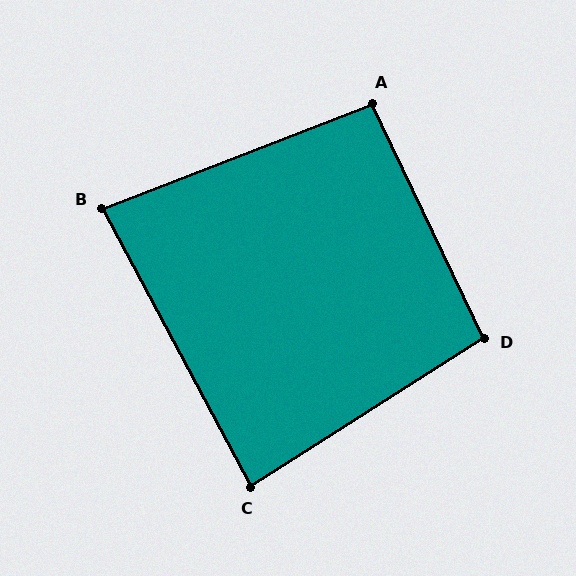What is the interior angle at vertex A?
Approximately 94 degrees (approximately right).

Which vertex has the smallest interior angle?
B, at approximately 83 degrees.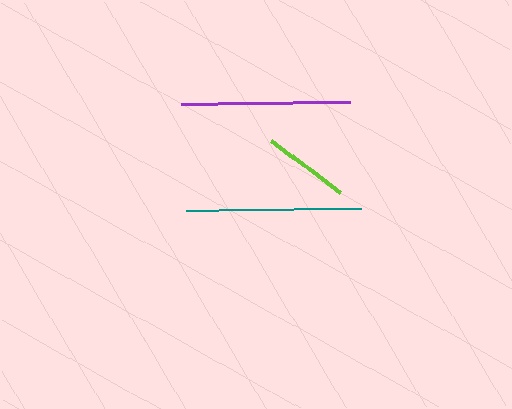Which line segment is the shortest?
The lime line is the shortest at approximately 87 pixels.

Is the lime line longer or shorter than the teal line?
The teal line is longer than the lime line.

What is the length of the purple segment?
The purple segment is approximately 169 pixels long.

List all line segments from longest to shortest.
From longest to shortest: teal, purple, lime.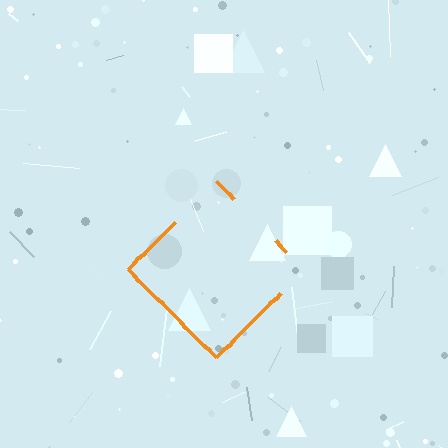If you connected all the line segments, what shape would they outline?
They would outline a diamond.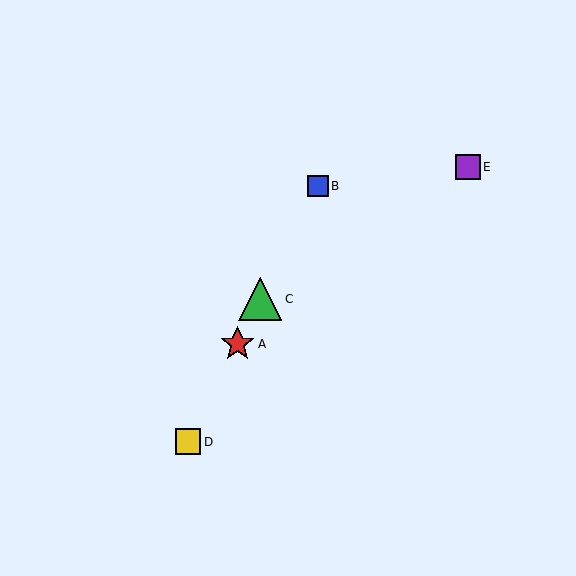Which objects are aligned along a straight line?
Objects A, B, C, D are aligned along a straight line.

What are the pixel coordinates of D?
Object D is at (188, 442).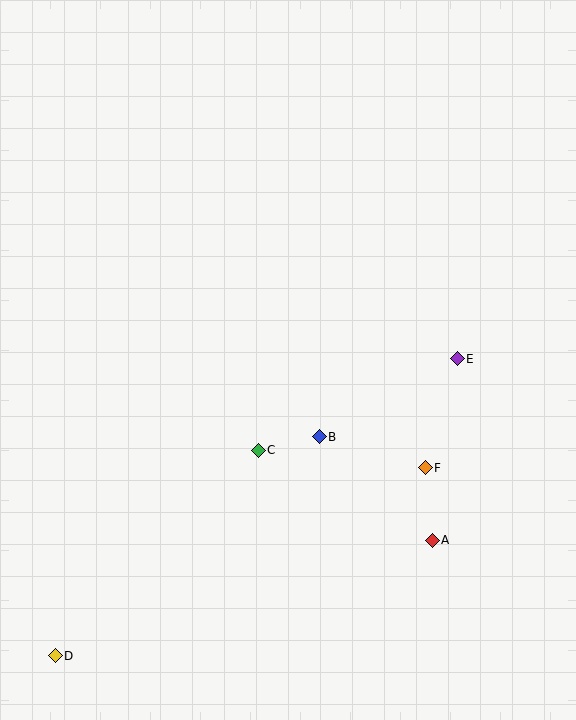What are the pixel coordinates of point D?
Point D is at (55, 656).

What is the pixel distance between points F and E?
The distance between F and E is 114 pixels.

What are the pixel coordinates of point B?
Point B is at (319, 437).